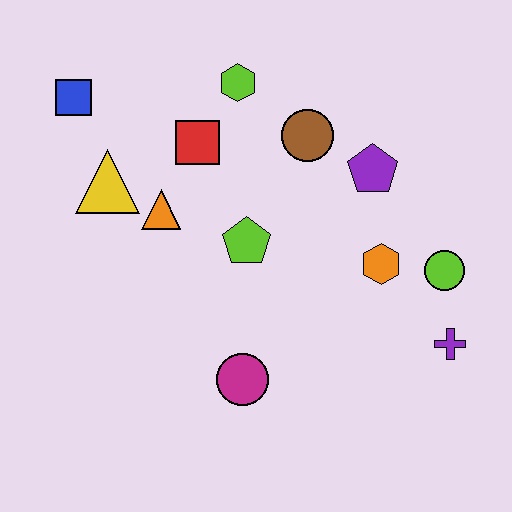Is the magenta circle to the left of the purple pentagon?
Yes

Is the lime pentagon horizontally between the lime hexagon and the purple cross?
Yes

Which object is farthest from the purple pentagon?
The blue square is farthest from the purple pentagon.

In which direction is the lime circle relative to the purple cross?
The lime circle is above the purple cross.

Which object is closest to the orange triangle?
The yellow triangle is closest to the orange triangle.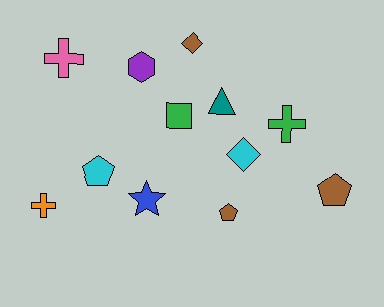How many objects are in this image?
There are 12 objects.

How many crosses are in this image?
There are 3 crosses.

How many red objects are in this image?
There are no red objects.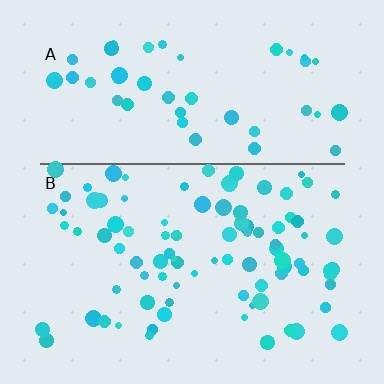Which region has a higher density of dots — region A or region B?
B (the bottom).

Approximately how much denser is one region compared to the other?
Approximately 1.9× — region B over region A.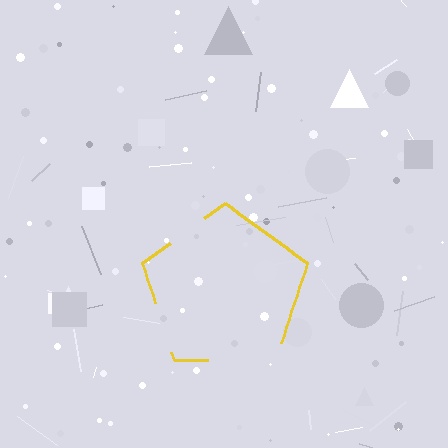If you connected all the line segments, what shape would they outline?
They would outline a pentagon.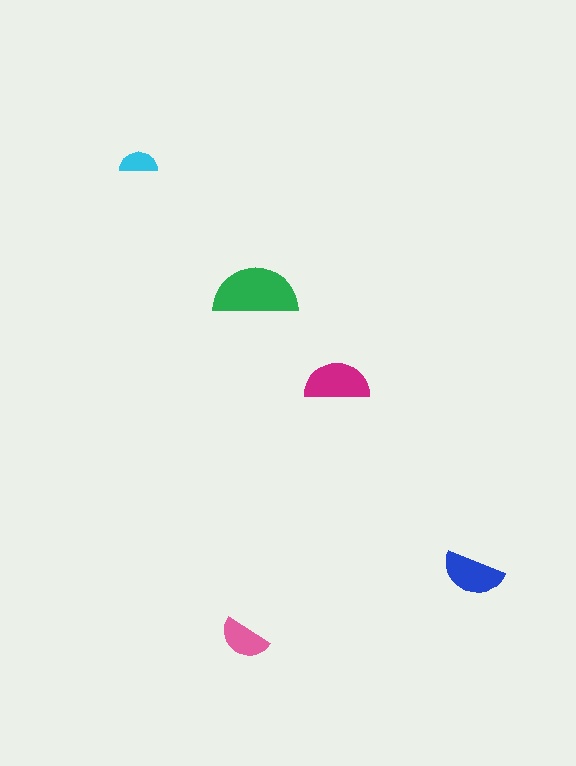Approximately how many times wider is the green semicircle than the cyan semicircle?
About 2.5 times wider.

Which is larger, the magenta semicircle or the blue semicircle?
The magenta one.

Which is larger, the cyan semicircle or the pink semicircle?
The pink one.